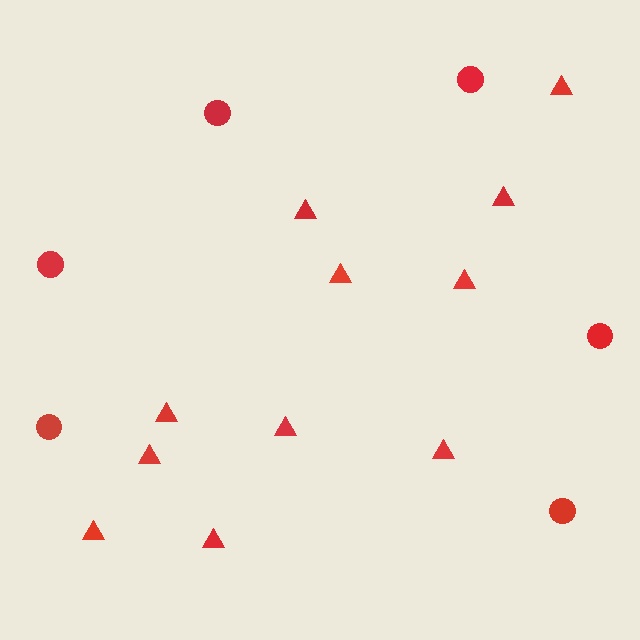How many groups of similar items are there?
There are 2 groups: one group of circles (6) and one group of triangles (11).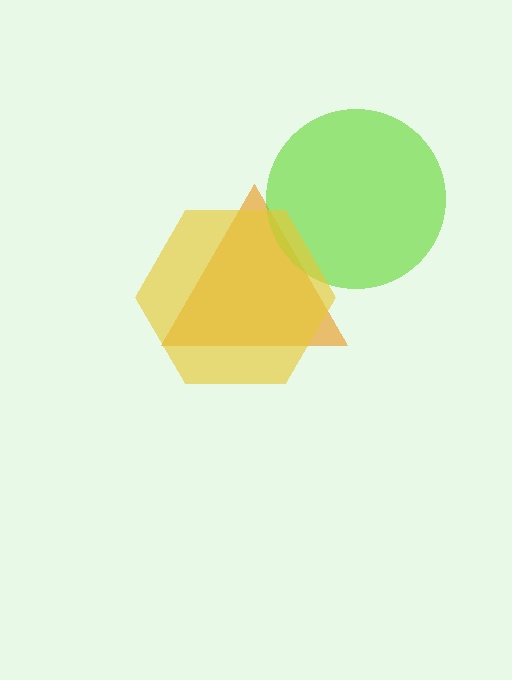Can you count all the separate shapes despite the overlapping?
Yes, there are 3 separate shapes.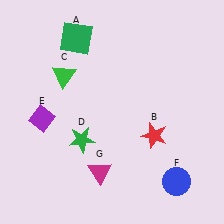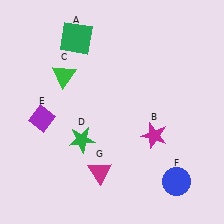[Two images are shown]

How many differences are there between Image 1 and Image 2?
There is 1 difference between the two images.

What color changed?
The star (B) changed from red in Image 1 to magenta in Image 2.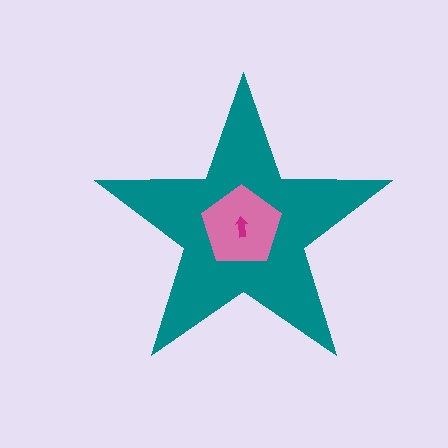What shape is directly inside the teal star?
The pink pentagon.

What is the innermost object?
The magenta arrow.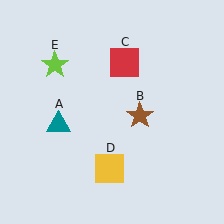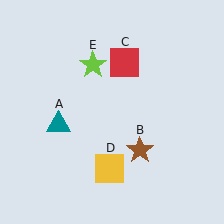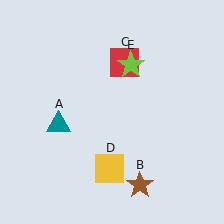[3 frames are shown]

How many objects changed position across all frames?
2 objects changed position: brown star (object B), lime star (object E).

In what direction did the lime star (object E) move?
The lime star (object E) moved right.